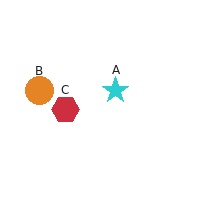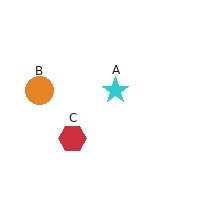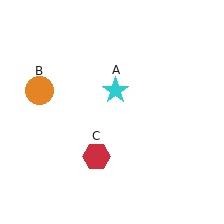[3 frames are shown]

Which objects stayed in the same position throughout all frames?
Cyan star (object A) and orange circle (object B) remained stationary.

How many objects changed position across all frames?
1 object changed position: red hexagon (object C).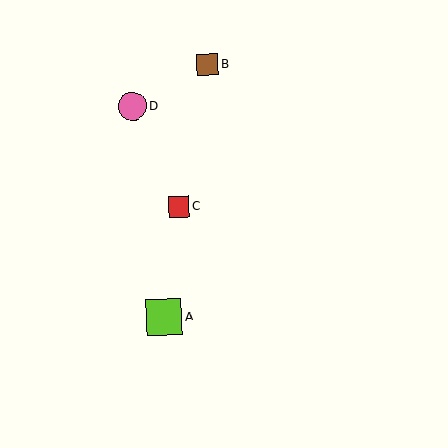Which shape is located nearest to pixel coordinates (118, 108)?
The pink circle (labeled D) at (132, 106) is nearest to that location.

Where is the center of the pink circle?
The center of the pink circle is at (132, 106).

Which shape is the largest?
The lime square (labeled A) is the largest.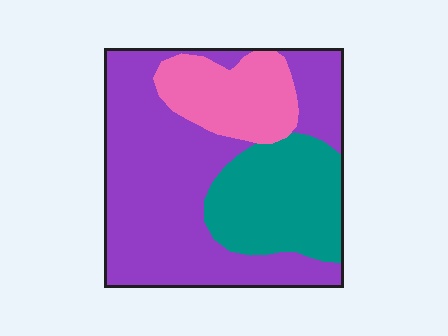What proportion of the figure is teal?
Teal covers 25% of the figure.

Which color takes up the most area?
Purple, at roughly 55%.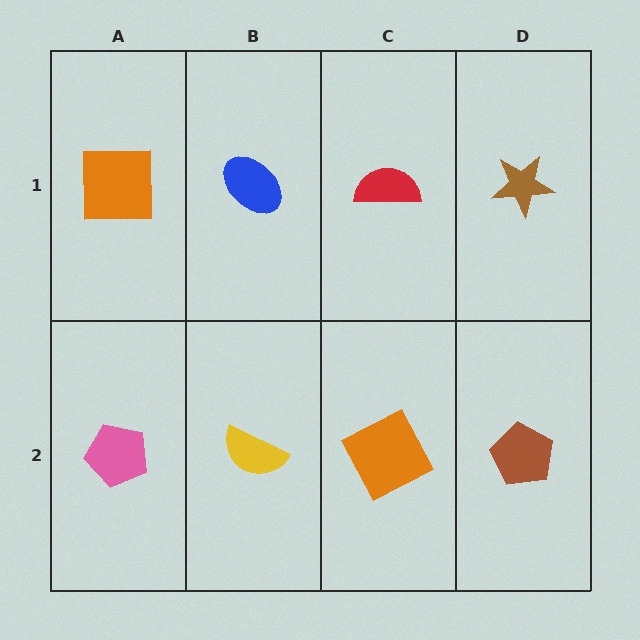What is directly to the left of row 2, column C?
A yellow semicircle.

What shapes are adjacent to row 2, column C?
A red semicircle (row 1, column C), a yellow semicircle (row 2, column B), a brown pentagon (row 2, column D).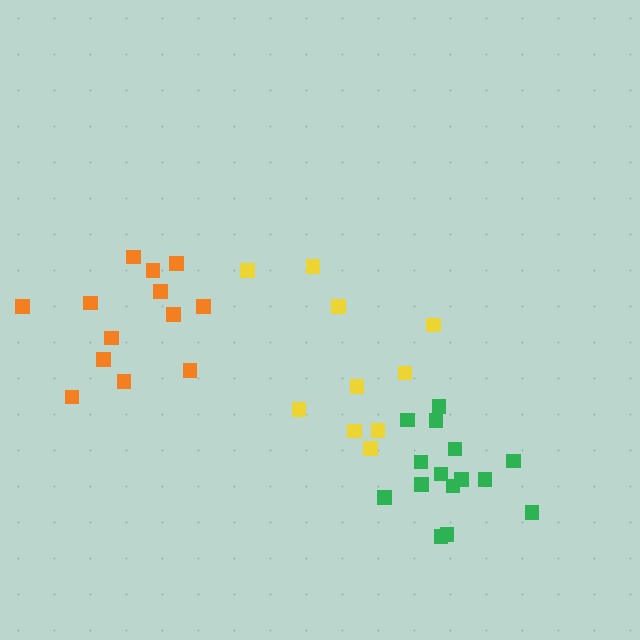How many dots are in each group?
Group 1: 10 dots, Group 2: 14 dots, Group 3: 15 dots (39 total).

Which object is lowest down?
The green cluster is bottommost.